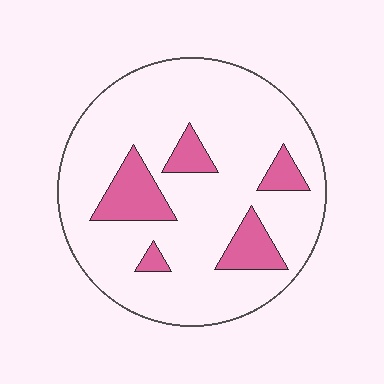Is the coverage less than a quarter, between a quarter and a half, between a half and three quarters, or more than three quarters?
Less than a quarter.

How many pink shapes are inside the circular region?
5.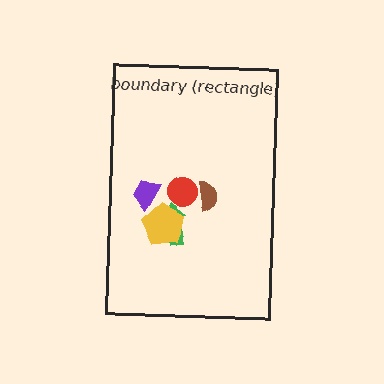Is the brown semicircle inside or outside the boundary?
Inside.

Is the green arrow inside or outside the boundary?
Inside.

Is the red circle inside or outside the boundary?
Inside.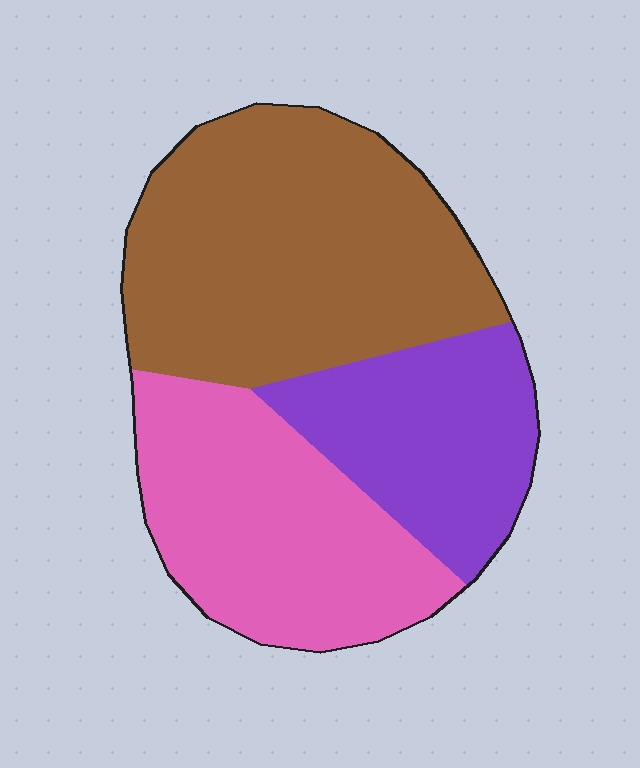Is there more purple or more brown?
Brown.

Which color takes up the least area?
Purple, at roughly 25%.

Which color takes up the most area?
Brown, at roughly 45%.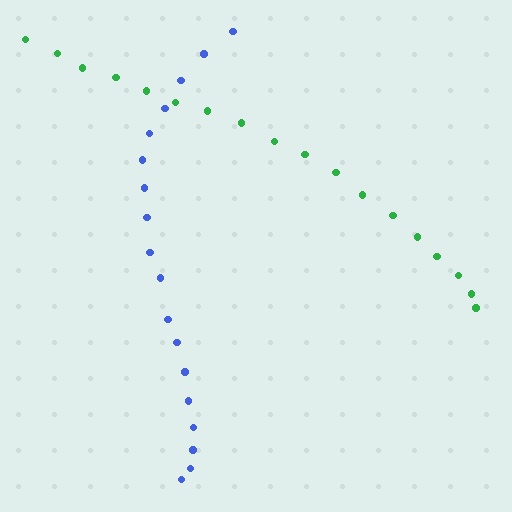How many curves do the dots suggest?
There are 2 distinct paths.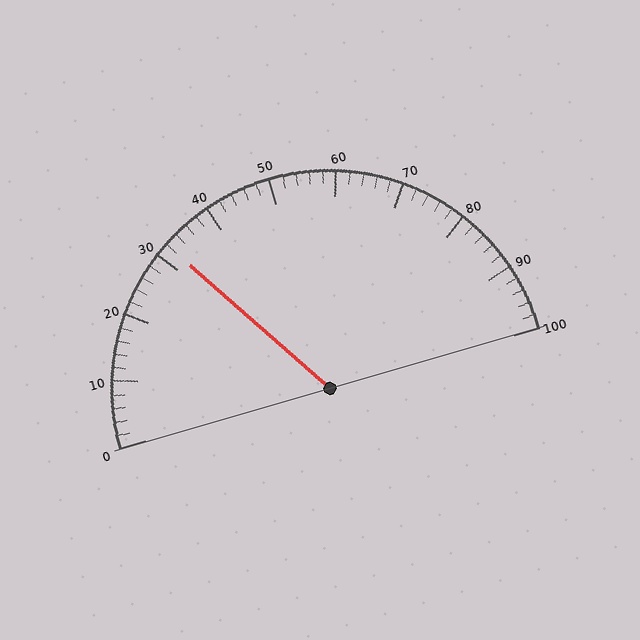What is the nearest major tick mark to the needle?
The nearest major tick mark is 30.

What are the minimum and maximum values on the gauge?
The gauge ranges from 0 to 100.